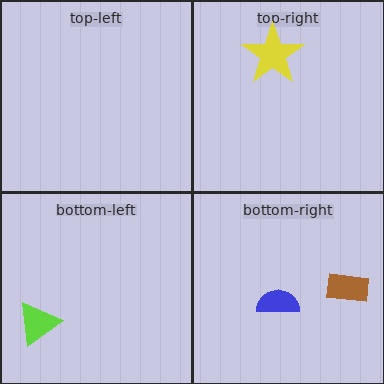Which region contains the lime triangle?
The bottom-left region.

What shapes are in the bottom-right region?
The brown rectangle, the blue semicircle.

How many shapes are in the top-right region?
1.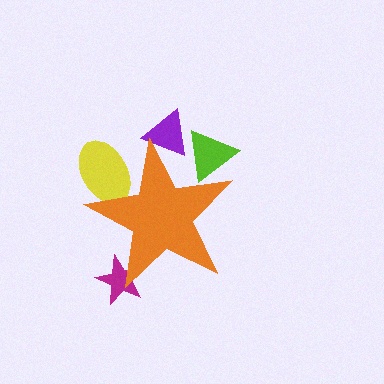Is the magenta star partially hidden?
Yes, the magenta star is partially hidden behind the orange star.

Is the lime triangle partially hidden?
Yes, the lime triangle is partially hidden behind the orange star.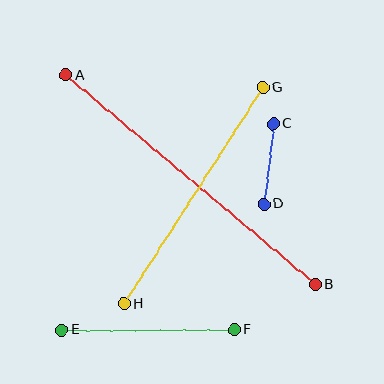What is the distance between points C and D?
The distance is approximately 81 pixels.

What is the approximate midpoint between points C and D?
The midpoint is at approximately (269, 164) pixels.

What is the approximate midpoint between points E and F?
The midpoint is at approximately (148, 330) pixels.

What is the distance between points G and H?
The distance is approximately 257 pixels.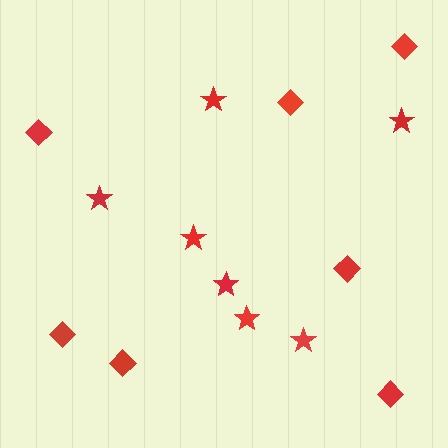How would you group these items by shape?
There are 2 groups: one group of diamonds (7) and one group of stars (7).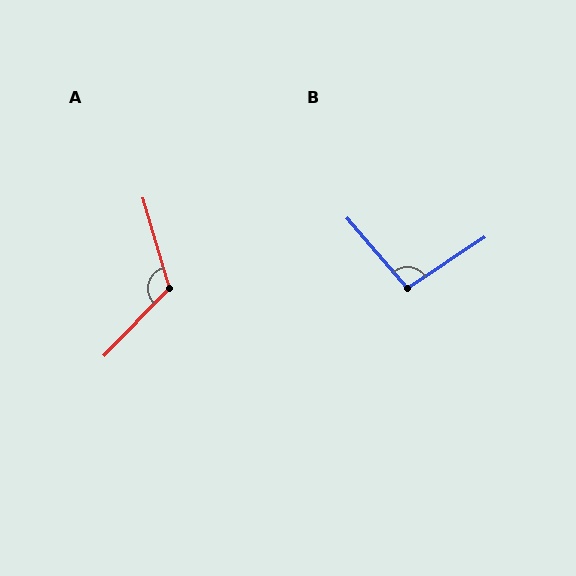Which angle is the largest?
A, at approximately 120 degrees.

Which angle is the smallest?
B, at approximately 97 degrees.